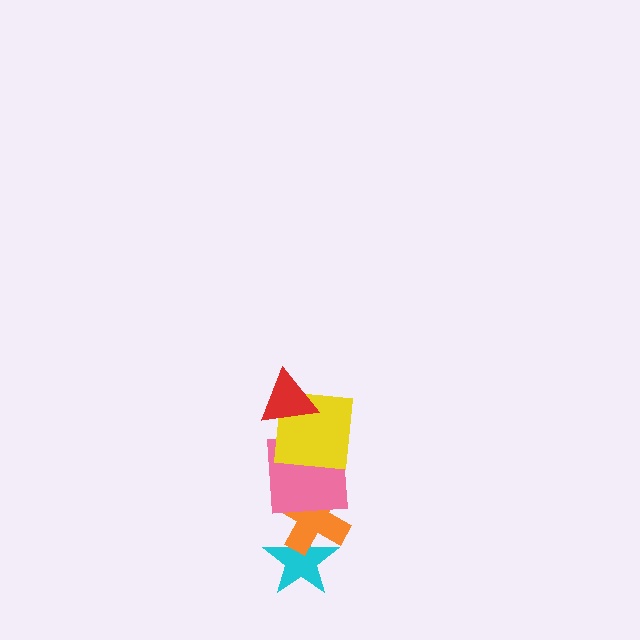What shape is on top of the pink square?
The yellow square is on top of the pink square.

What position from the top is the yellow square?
The yellow square is 2nd from the top.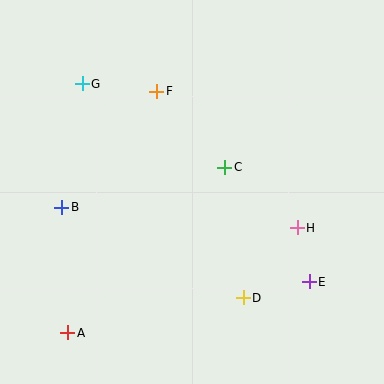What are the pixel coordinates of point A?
Point A is at (68, 333).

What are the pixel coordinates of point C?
Point C is at (225, 167).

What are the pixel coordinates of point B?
Point B is at (62, 207).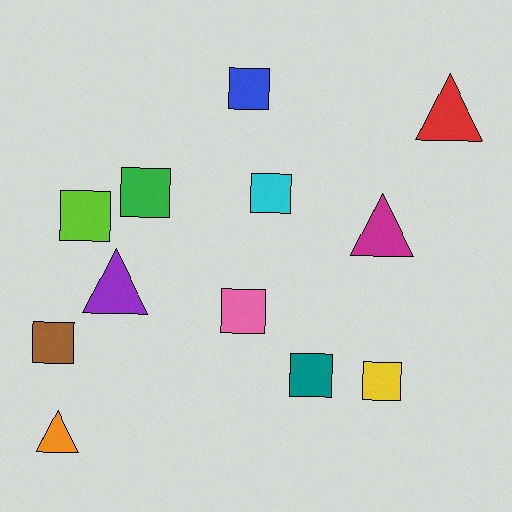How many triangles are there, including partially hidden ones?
There are 4 triangles.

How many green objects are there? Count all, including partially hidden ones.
There is 1 green object.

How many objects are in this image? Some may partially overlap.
There are 12 objects.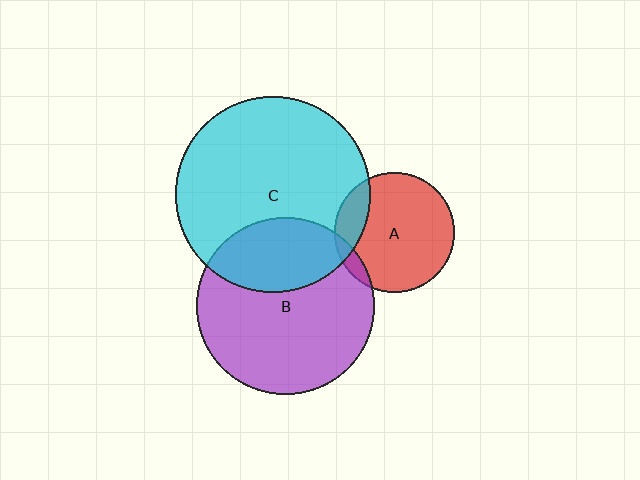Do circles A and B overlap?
Yes.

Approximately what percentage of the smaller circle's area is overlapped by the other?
Approximately 5%.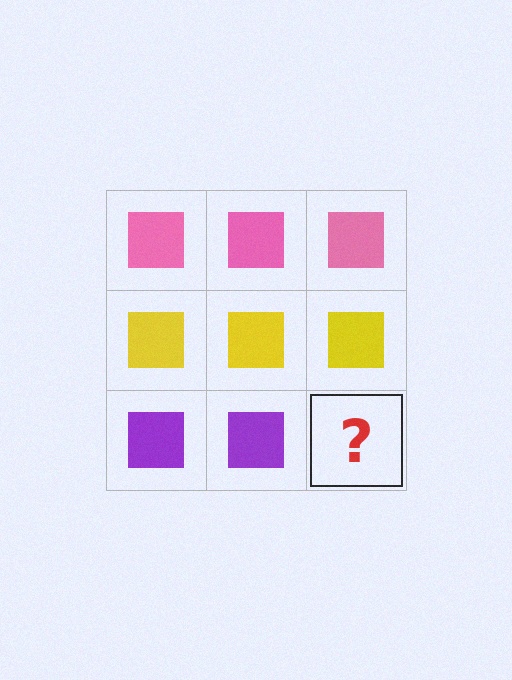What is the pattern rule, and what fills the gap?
The rule is that each row has a consistent color. The gap should be filled with a purple square.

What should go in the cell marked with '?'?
The missing cell should contain a purple square.